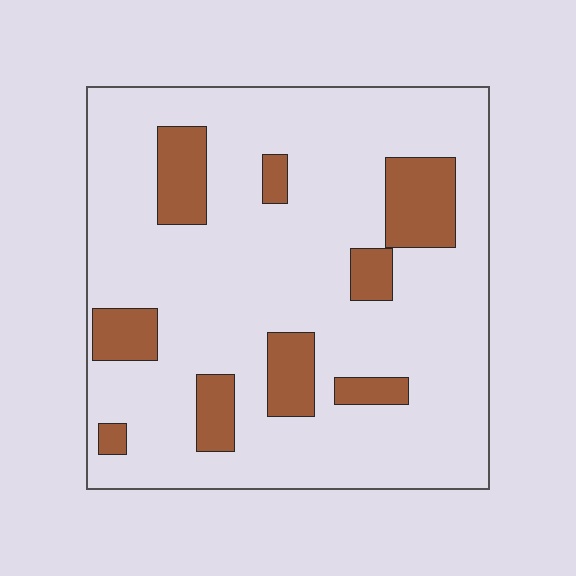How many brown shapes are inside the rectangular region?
9.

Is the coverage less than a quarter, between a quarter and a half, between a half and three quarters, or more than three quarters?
Less than a quarter.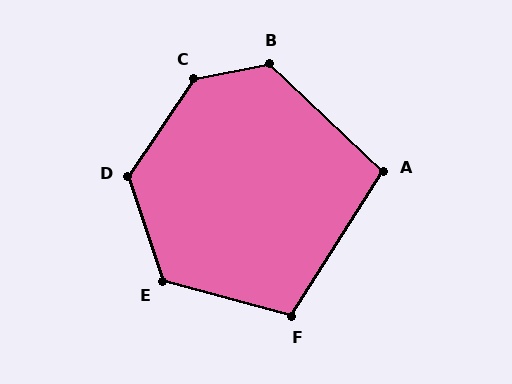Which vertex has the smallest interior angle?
A, at approximately 101 degrees.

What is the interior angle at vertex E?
Approximately 124 degrees (obtuse).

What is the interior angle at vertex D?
Approximately 128 degrees (obtuse).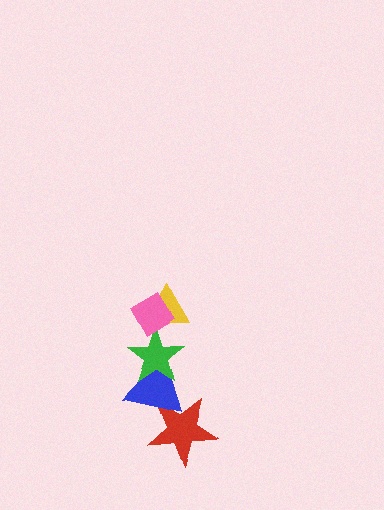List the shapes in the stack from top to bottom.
From top to bottom: the pink diamond, the yellow triangle, the green star, the blue triangle, the red star.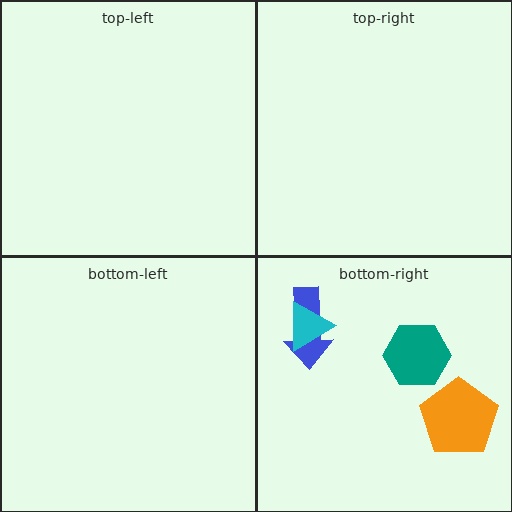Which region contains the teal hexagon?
The bottom-right region.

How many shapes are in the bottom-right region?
4.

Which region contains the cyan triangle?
The bottom-right region.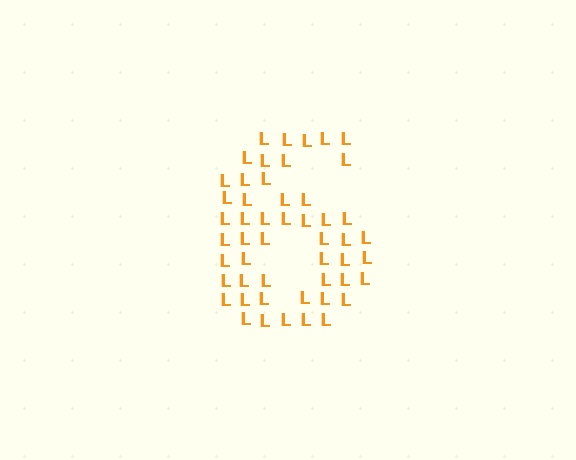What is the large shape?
The large shape is the digit 6.